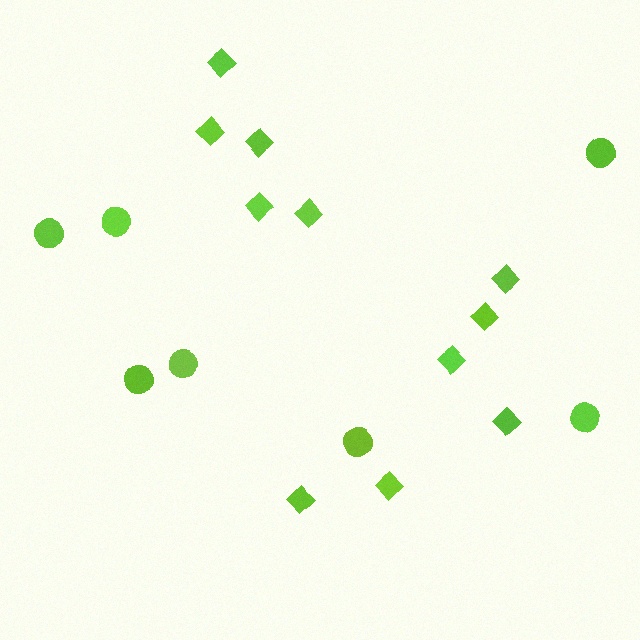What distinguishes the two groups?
There are 2 groups: one group of diamonds (11) and one group of circles (7).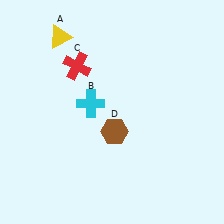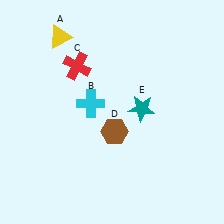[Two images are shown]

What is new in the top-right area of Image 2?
A teal star (E) was added in the top-right area of Image 2.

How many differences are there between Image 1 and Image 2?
There is 1 difference between the two images.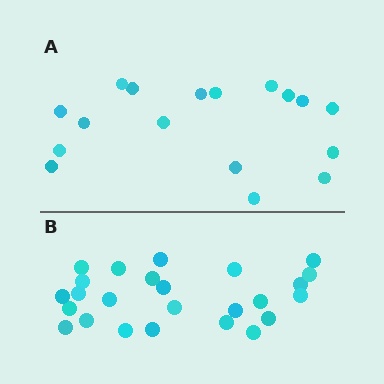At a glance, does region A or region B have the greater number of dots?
Region B (the bottom region) has more dots.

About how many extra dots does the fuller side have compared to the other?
Region B has roughly 8 or so more dots than region A.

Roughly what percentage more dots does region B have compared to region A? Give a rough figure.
About 45% more.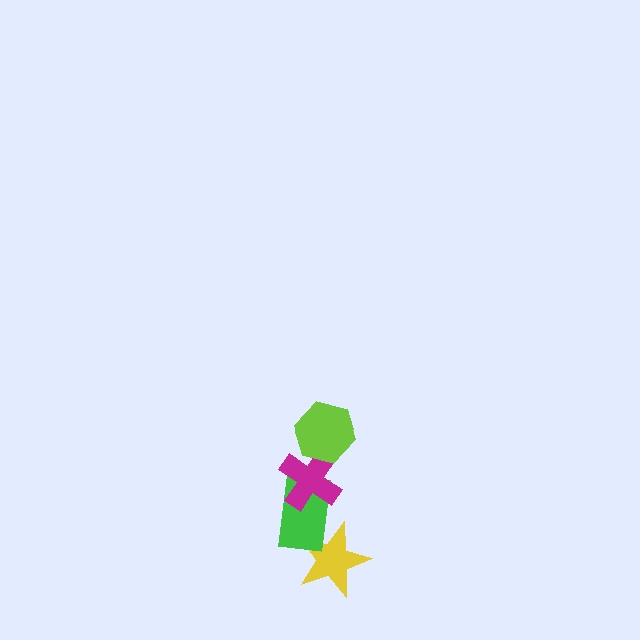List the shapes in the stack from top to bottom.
From top to bottom: the lime hexagon, the magenta cross, the green rectangle, the yellow star.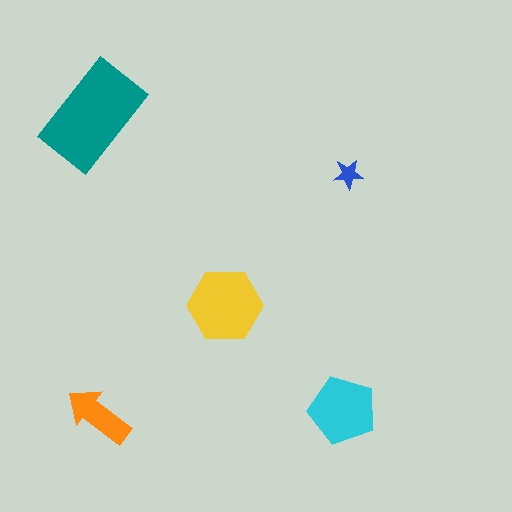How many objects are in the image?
There are 5 objects in the image.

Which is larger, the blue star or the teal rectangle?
The teal rectangle.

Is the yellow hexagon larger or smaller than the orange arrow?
Larger.